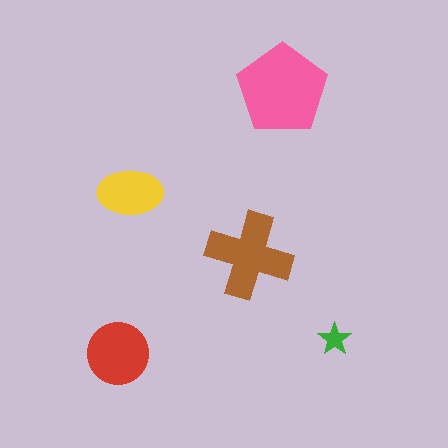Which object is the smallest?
The green star.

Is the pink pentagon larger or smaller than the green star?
Larger.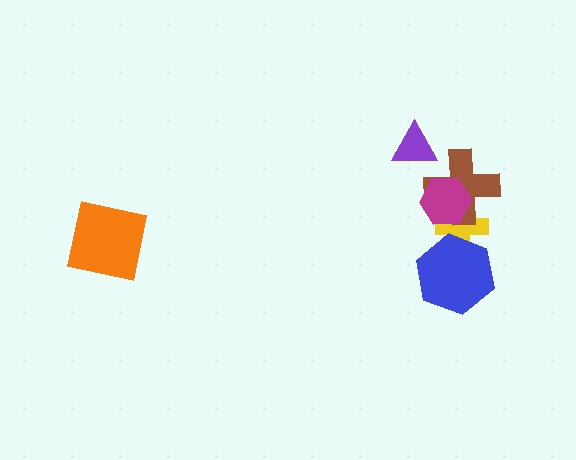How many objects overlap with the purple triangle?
0 objects overlap with the purple triangle.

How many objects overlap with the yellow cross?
3 objects overlap with the yellow cross.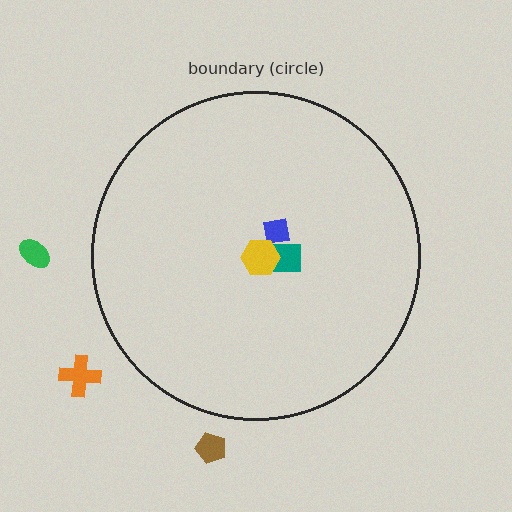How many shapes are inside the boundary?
3 inside, 3 outside.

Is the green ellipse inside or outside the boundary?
Outside.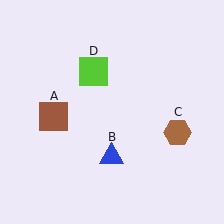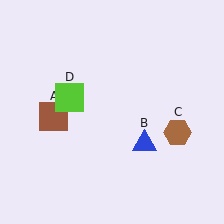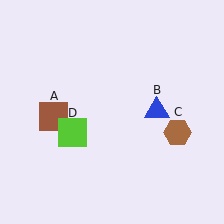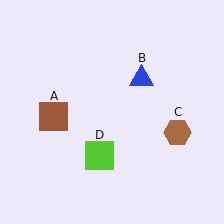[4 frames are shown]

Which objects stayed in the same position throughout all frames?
Brown square (object A) and brown hexagon (object C) remained stationary.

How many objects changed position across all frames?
2 objects changed position: blue triangle (object B), lime square (object D).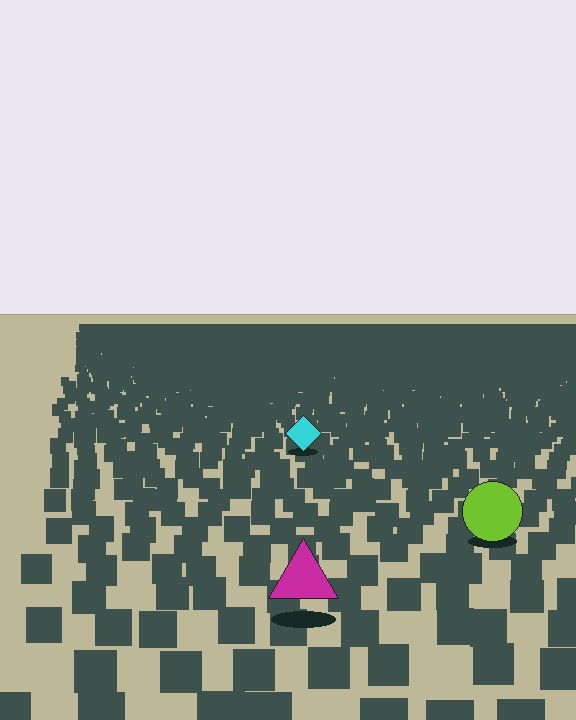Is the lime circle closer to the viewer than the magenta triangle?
No. The magenta triangle is closer — you can tell from the texture gradient: the ground texture is coarser near it.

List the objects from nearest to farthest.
From nearest to farthest: the magenta triangle, the lime circle, the cyan diamond.